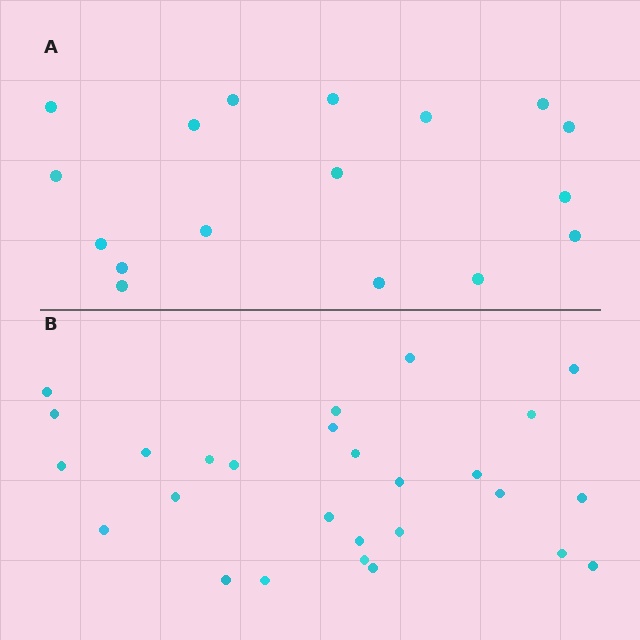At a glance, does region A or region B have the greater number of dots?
Region B (the bottom region) has more dots.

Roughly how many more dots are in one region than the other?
Region B has roughly 10 or so more dots than region A.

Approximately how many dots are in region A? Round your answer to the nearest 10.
About 20 dots. (The exact count is 17, which rounds to 20.)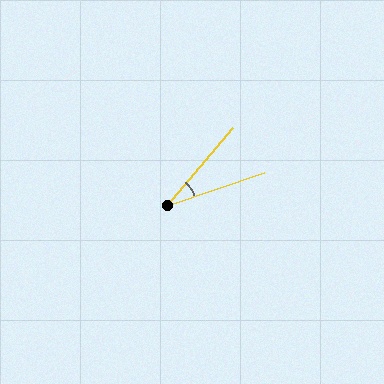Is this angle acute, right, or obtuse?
It is acute.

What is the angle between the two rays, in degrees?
Approximately 31 degrees.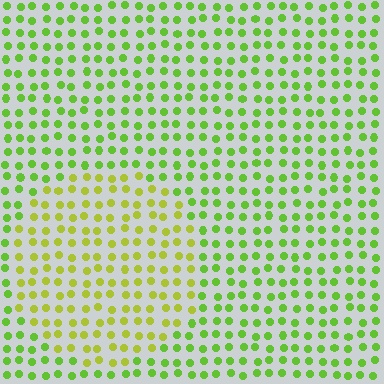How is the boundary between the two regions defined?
The boundary is defined purely by a slight shift in hue (about 30 degrees). Spacing, size, and orientation are identical on both sides.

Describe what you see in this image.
The image is filled with small lime elements in a uniform arrangement. A circle-shaped region is visible where the elements are tinted to a slightly different hue, forming a subtle color boundary.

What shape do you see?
I see a circle.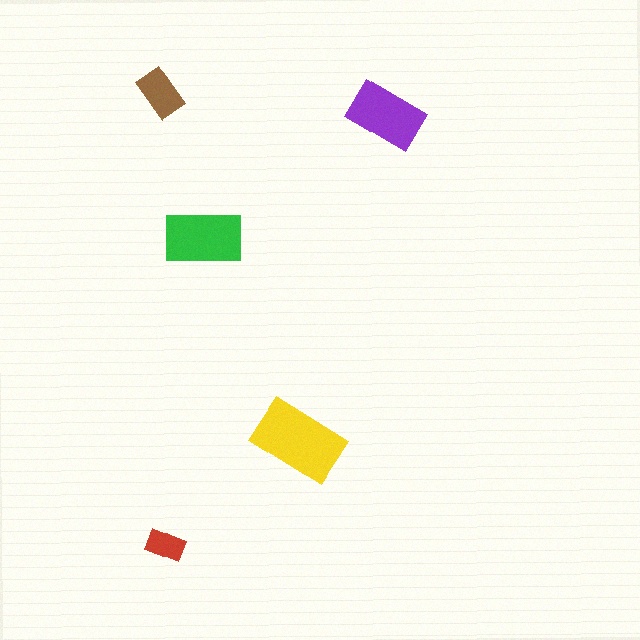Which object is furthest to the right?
The purple rectangle is rightmost.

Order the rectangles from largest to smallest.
the yellow one, the green one, the purple one, the brown one, the red one.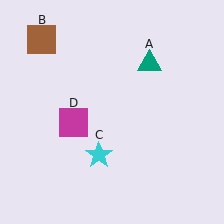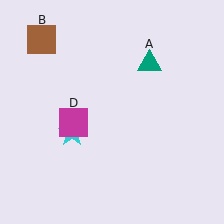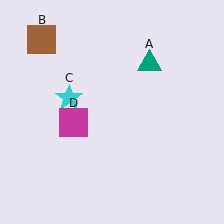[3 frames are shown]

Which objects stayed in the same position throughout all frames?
Teal triangle (object A) and brown square (object B) and magenta square (object D) remained stationary.